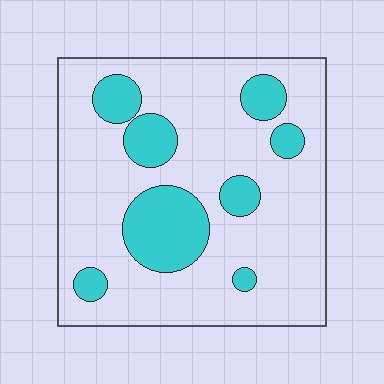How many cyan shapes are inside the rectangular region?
8.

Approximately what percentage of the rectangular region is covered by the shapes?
Approximately 20%.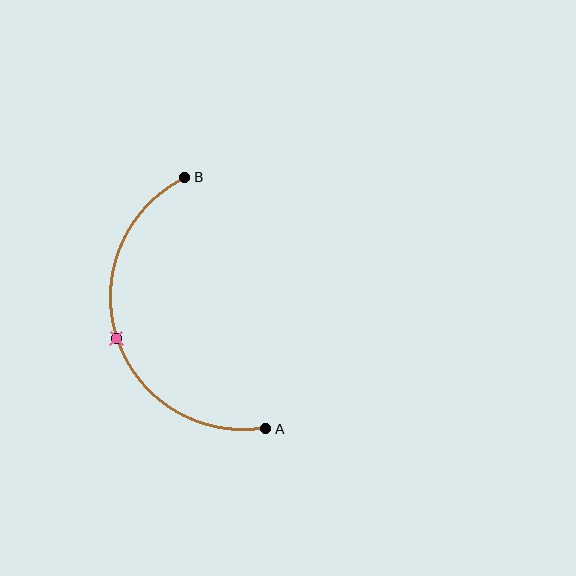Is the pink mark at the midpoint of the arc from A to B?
Yes. The pink mark lies on the arc at equal arc-length from both A and B — it is the arc midpoint.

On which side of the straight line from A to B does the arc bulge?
The arc bulges to the left of the straight line connecting A and B.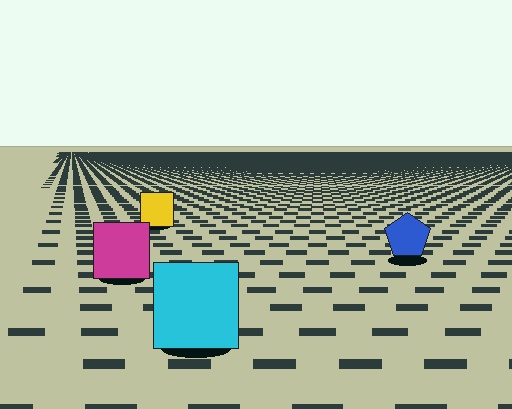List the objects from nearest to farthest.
From nearest to farthest: the cyan square, the magenta square, the blue pentagon, the yellow square.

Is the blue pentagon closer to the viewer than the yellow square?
Yes. The blue pentagon is closer — you can tell from the texture gradient: the ground texture is coarser near it.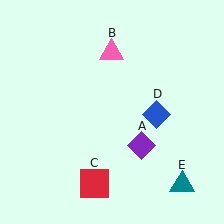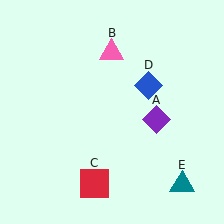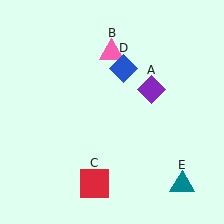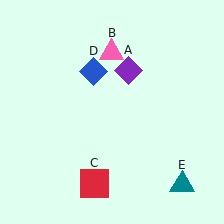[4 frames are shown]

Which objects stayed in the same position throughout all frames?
Pink triangle (object B) and red square (object C) and teal triangle (object E) remained stationary.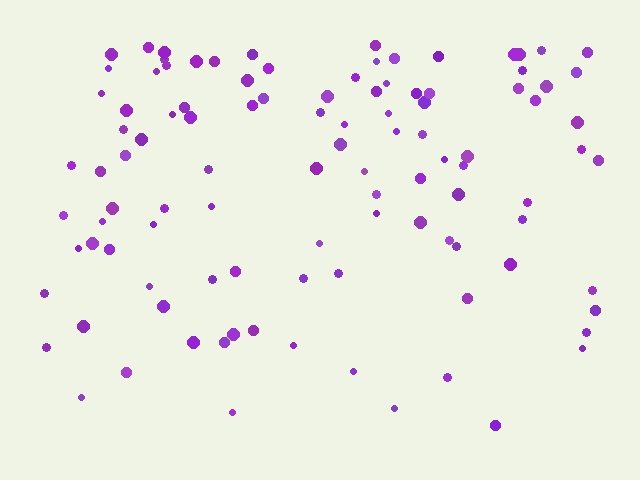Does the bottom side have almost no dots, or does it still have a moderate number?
Still a moderate number, just noticeably fewer than the top.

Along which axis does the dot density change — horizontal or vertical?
Vertical.